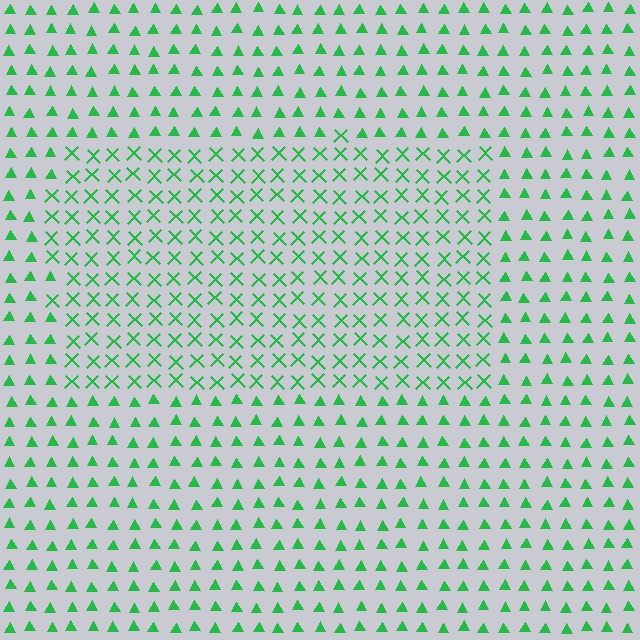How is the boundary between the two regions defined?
The boundary is defined by a change in element shape: X marks inside vs. triangles outside. All elements share the same color and spacing.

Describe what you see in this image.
The image is filled with small green elements arranged in a uniform grid. A rectangle-shaped region contains X marks, while the surrounding area contains triangles. The boundary is defined purely by the change in element shape.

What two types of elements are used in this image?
The image uses X marks inside the rectangle region and triangles outside it.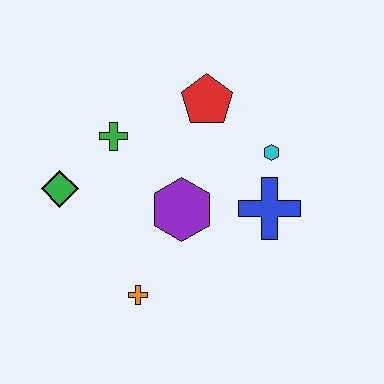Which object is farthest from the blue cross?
The green diamond is farthest from the blue cross.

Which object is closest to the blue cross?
The cyan hexagon is closest to the blue cross.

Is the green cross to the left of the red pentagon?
Yes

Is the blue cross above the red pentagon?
No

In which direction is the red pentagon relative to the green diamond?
The red pentagon is to the right of the green diamond.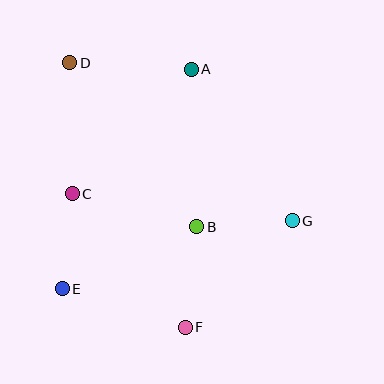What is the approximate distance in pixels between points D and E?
The distance between D and E is approximately 226 pixels.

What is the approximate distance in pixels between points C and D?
The distance between C and D is approximately 131 pixels.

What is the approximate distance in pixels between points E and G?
The distance between E and G is approximately 240 pixels.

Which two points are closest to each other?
Points C and E are closest to each other.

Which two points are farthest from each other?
Points D and F are farthest from each other.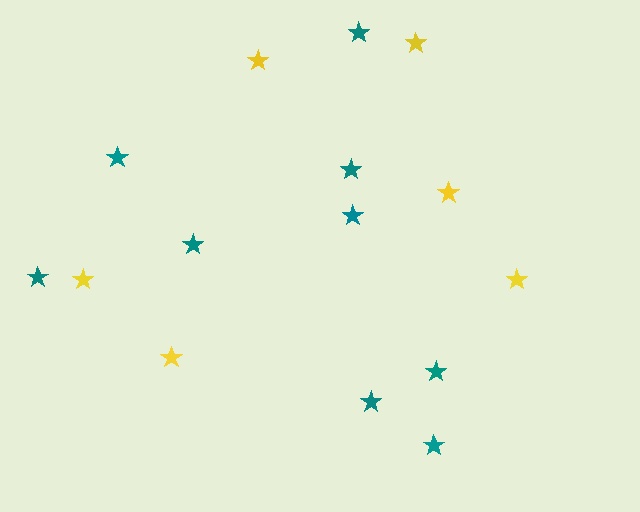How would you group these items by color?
There are 2 groups: one group of teal stars (9) and one group of yellow stars (6).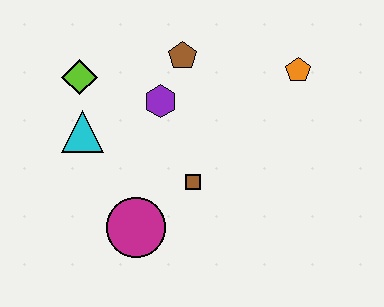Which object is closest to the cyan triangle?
The lime diamond is closest to the cyan triangle.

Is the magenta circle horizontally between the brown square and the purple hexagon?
No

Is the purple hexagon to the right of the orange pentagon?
No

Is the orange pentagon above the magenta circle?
Yes